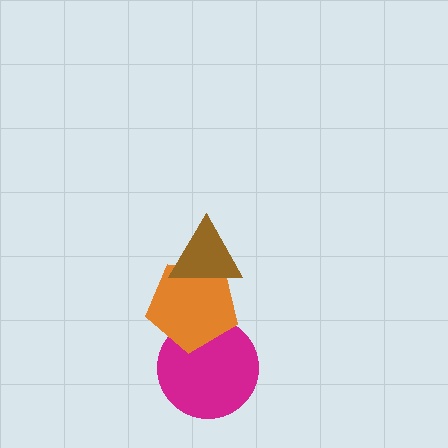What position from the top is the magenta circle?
The magenta circle is 3rd from the top.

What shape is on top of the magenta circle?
The orange pentagon is on top of the magenta circle.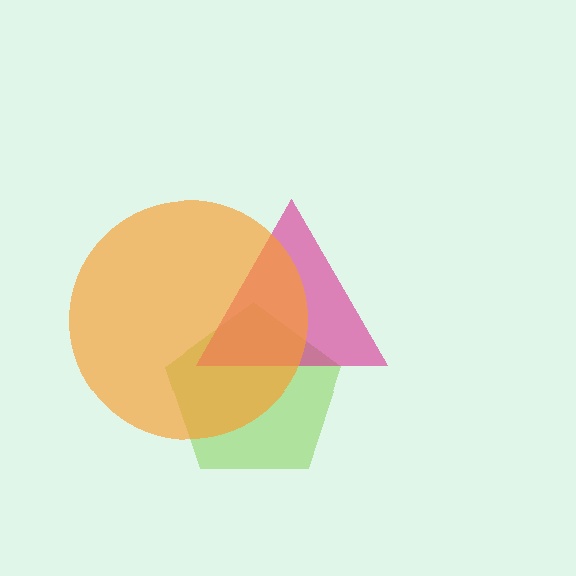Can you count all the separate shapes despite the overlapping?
Yes, there are 3 separate shapes.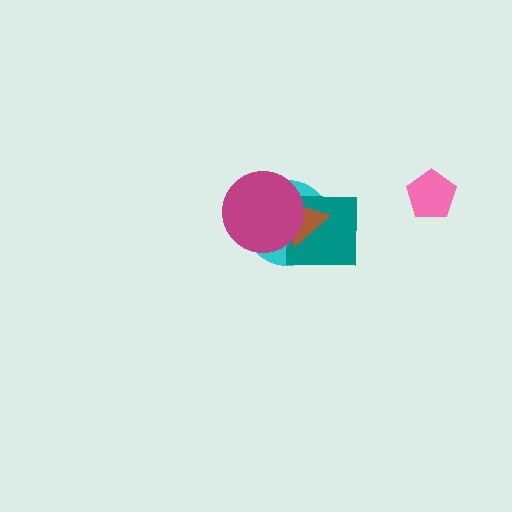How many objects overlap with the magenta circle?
3 objects overlap with the magenta circle.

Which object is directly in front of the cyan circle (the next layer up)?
The teal square is directly in front of the cyan circle.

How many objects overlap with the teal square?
3 objects overlap with the teal square.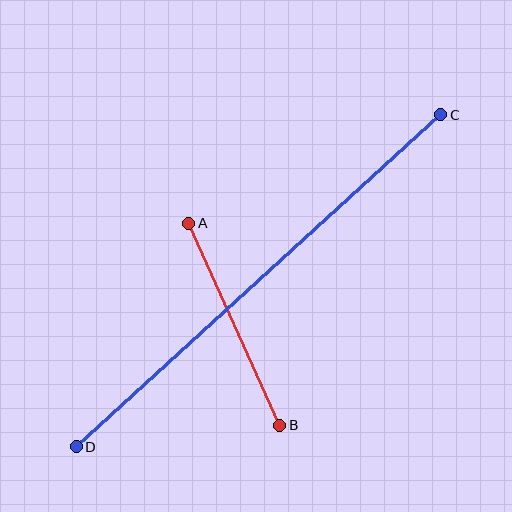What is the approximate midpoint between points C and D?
The midpoint is at approximately (258, 281) pixels.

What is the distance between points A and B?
The distance is approximately 222 pixels.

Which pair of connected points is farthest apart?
Points C and D are farthest apart.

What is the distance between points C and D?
The distance is approximately 493 pixels.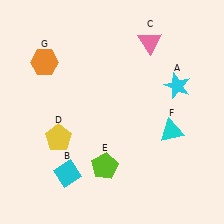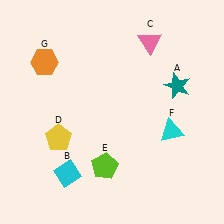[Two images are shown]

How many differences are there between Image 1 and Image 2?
There is 1 difference between the two images.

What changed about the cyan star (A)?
In Image 1, A is cyan. In Image 2, it changed to teal.